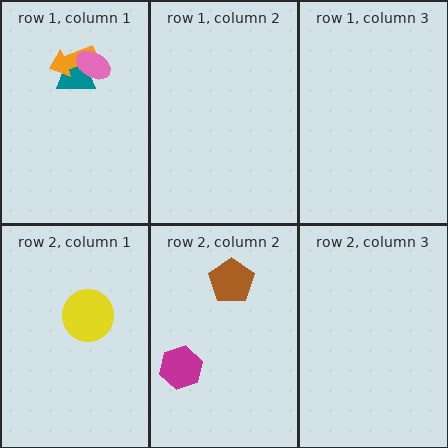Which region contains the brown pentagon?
The row 2, column 2 region.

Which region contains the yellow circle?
The row 2, column 1 region.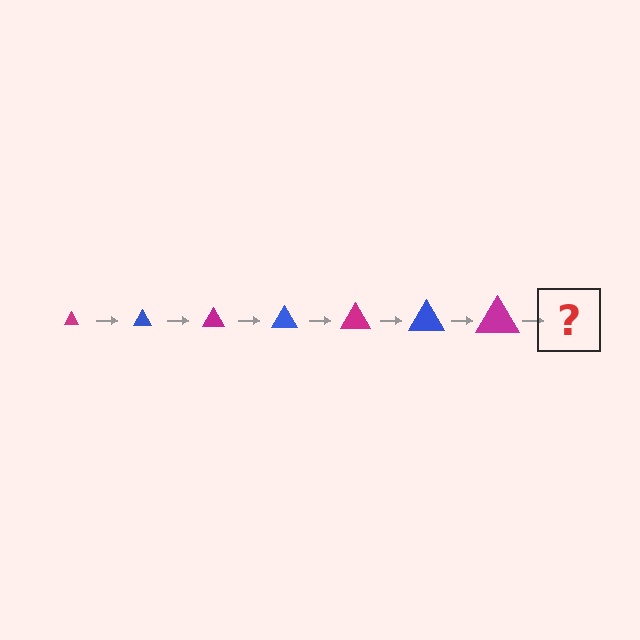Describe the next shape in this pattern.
It should be a blue triangle, larger than the previous one.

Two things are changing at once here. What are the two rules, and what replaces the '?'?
The two rules are that the triangle grows larger each step and the color cycles through magenta and blue. The '?' should be a blue triangle, larger than the previous one.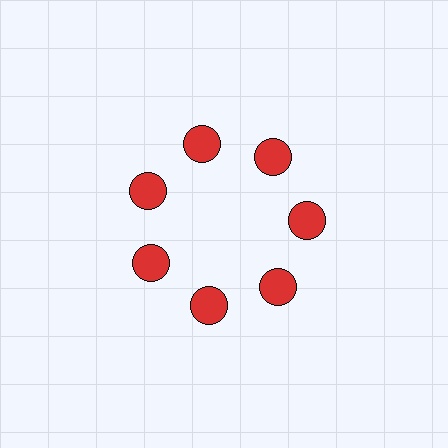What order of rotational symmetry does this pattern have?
This pattern has 7-fold rotational symmetry.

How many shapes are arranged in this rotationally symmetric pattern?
There are 7 shapes, arranged in 7 groups of 1.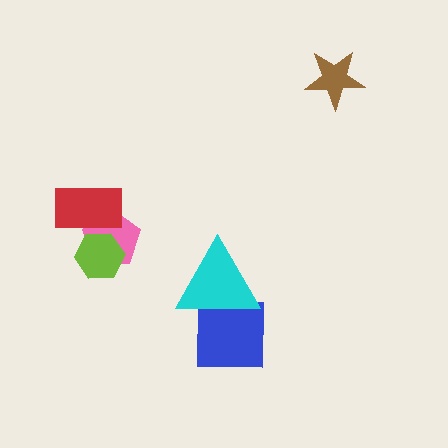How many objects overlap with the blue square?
1 object overlaps with the blue square.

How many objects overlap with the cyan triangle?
1 object overlaps with the cyan triangle.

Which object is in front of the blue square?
The cyan triangle is in front of the blue square.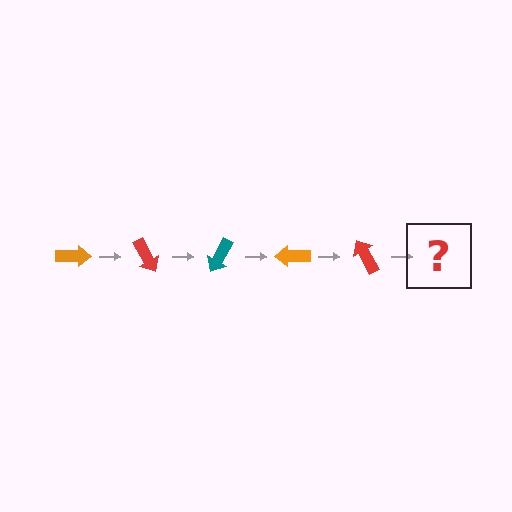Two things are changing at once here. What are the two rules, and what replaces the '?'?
The two rules are that it rotates 60 degrees each step and the color cycles through orange, red, and teal. The '?' should be a teal arrow, rotated 300 degrees from the start.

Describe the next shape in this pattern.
It should be a teal arrow, rotated 300 degrees from the start.